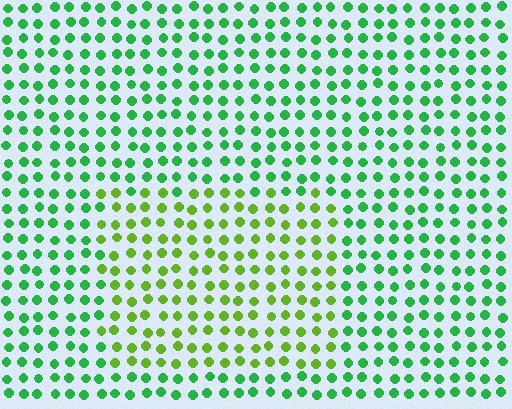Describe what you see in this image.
The image is filled with small green elements in a uniform arrangement. A rectangle-shaped region is visible where the elements are tinted to a slightly different hue, forming a subtle color boundary.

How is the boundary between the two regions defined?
The boundary is defined purely by a slight shift in hue (about 39 degrees). Spacing, size, and orientation are identical on both sides.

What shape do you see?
I see a rectangle.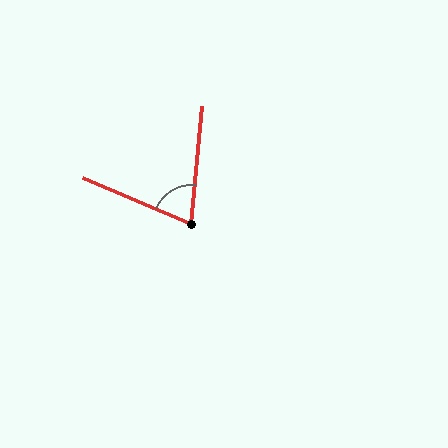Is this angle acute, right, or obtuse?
It is acute.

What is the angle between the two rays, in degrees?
Approximately 73 degrees.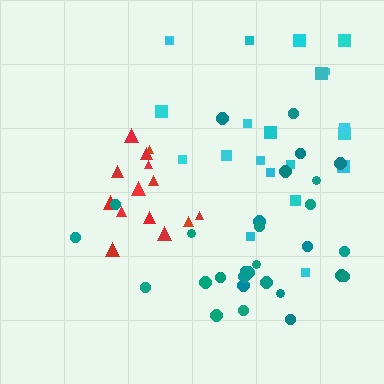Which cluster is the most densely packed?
Red.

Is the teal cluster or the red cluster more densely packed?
Red.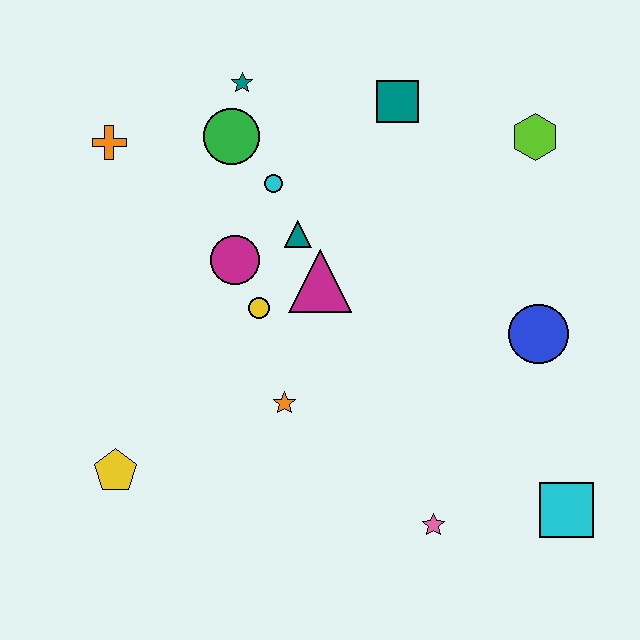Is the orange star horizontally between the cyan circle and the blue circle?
Yes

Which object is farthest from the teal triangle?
The cyan square is farthest from the teal triangle.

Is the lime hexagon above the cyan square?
Yes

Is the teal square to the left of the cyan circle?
No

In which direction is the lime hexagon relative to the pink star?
The lime hexagon is above the pink star.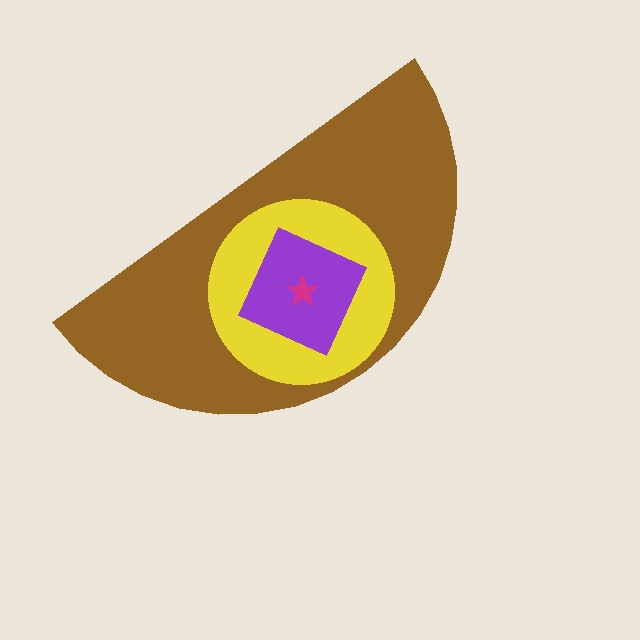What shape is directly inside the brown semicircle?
The yellow circle.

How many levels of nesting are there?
4.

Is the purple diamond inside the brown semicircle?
Yes.